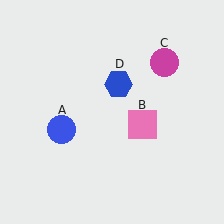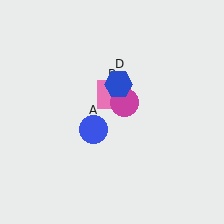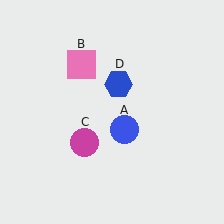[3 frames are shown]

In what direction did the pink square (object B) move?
The pink square (object B) moved up and to the left.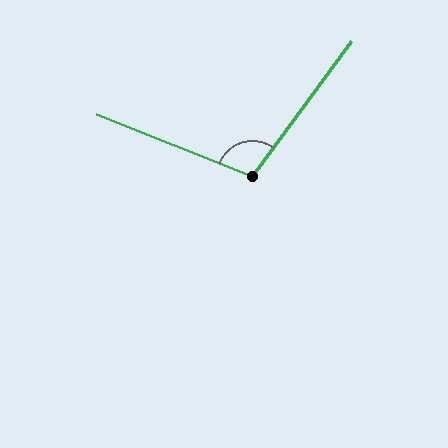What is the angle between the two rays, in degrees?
Approximately 105 degrees.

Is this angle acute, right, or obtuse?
It is obtuse.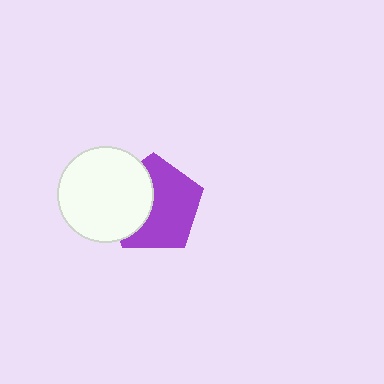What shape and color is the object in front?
The object in front is a white circle.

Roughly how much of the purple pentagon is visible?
About half of it is visible (roughly 62%).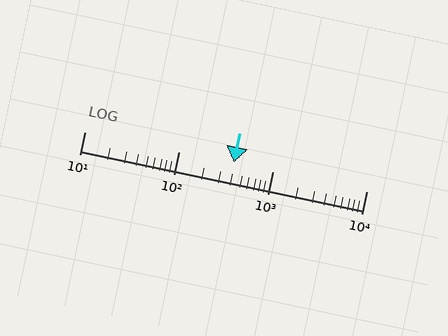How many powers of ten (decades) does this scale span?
The scale spans 3 decades, from 10 to 10000.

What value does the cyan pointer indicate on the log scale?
The pointer indicates approximately 390.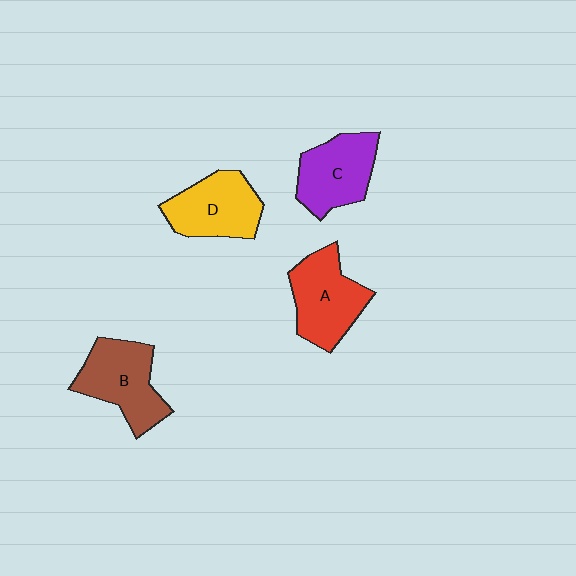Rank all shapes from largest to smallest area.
From largest to smallest: B (brown), A (red), D (yellow), C (purple).